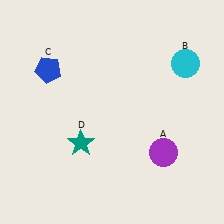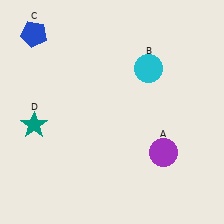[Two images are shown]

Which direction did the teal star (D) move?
The teal star (D) moved left.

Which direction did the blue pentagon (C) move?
The blue pentagon (C) moved up.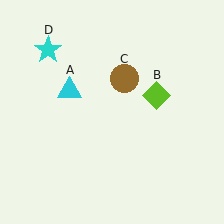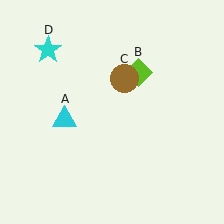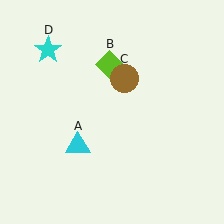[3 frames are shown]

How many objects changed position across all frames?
2 objects changed position: cyan triangle (object A), lime diamond (object B).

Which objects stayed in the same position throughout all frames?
Brown circle (object C) and cyan star (object D) remained stationary.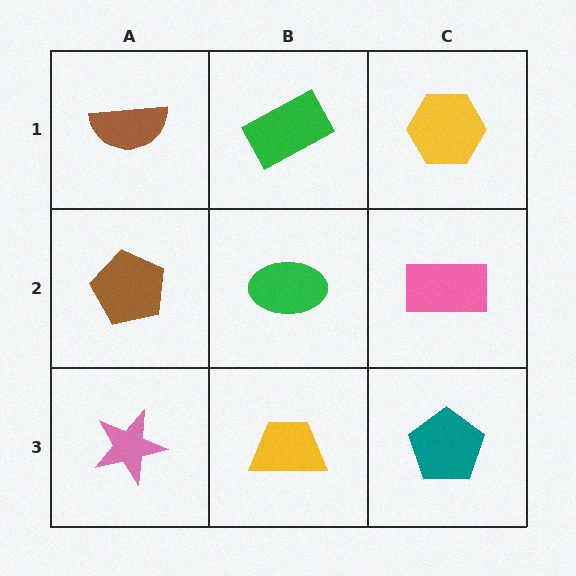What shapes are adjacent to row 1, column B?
A green ellipse (row 2, column B), a brown semicircle (row 1, column A), a yellow hexagon (row 1, column C).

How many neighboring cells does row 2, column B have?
4.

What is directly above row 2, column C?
A yellow hexagon.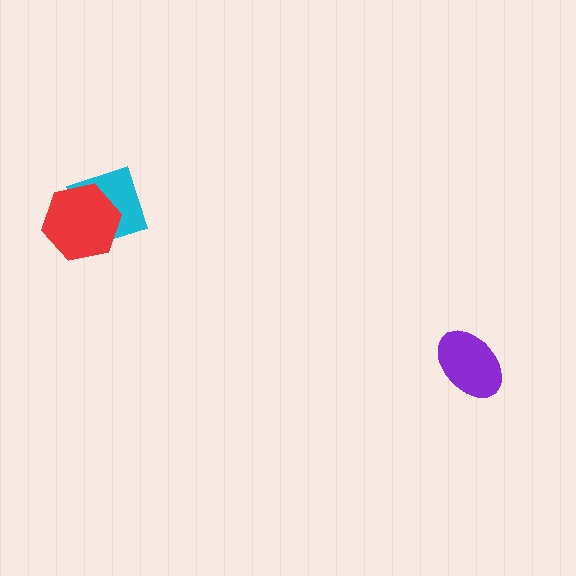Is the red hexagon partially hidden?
No, no other shape covers it.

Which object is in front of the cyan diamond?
The red hexagon is in front of the cyan diamond.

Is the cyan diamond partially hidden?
Yes, it is partially covered by another shape.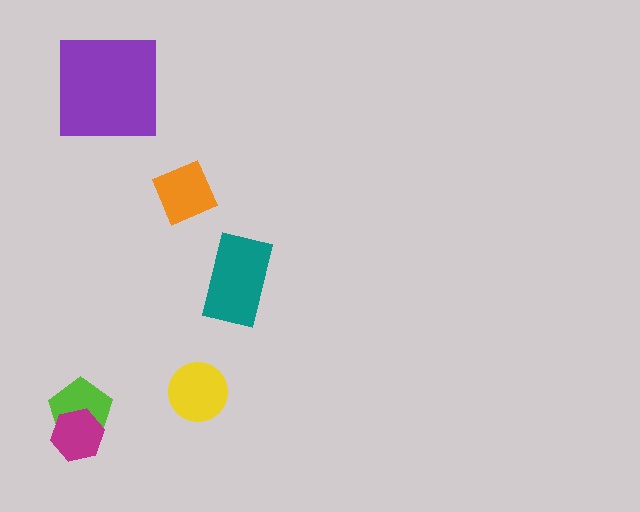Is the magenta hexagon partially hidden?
No, no other shape covers it.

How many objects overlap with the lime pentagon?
1 object overlaps with the lime pentagon.